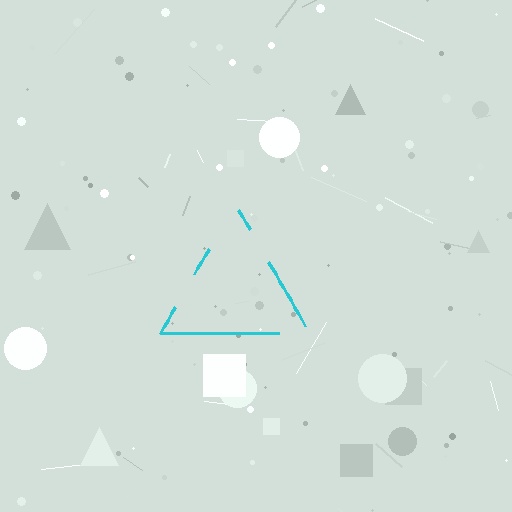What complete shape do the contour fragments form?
The contour fragments form a triangle.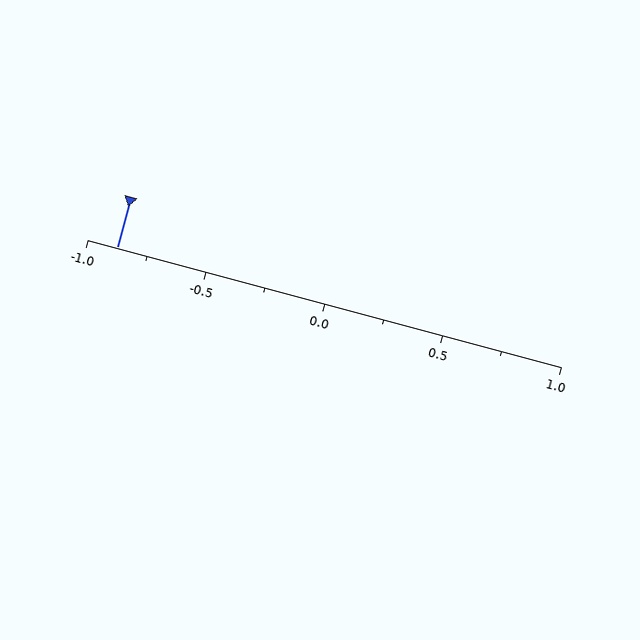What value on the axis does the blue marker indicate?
The marker indicates approximately -0.88.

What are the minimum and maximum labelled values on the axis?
The axis runs from -1.0 to 1.0.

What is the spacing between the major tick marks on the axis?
The major ticks are spaced 0.5 apart.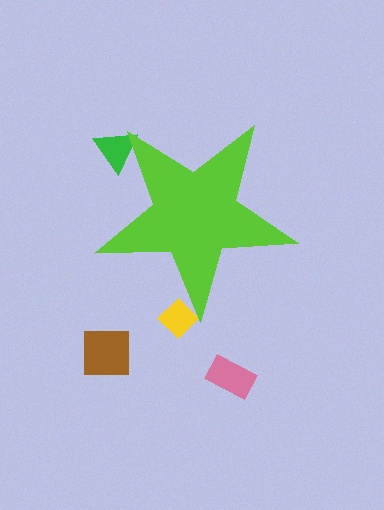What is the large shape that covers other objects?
A lime star.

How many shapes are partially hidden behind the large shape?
2 shapes are partially hidden.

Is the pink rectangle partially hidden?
No, the pink rectangle is fully visible.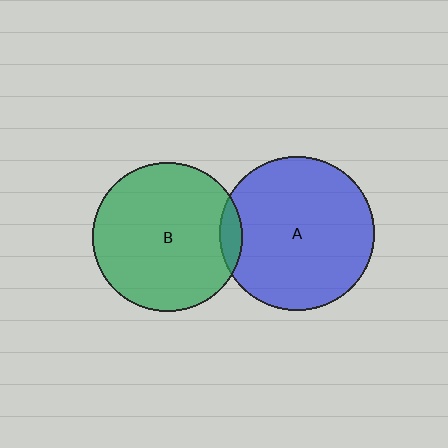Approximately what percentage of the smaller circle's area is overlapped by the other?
Approximately 5%.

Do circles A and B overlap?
Yes.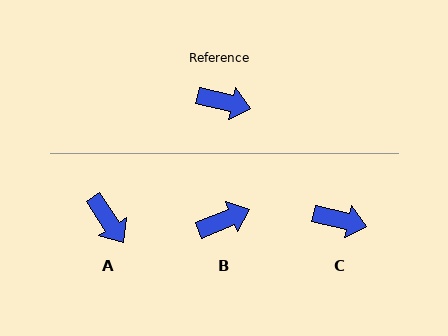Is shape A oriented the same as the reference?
No, it is off by about 43 degrees.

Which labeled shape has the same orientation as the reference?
C.